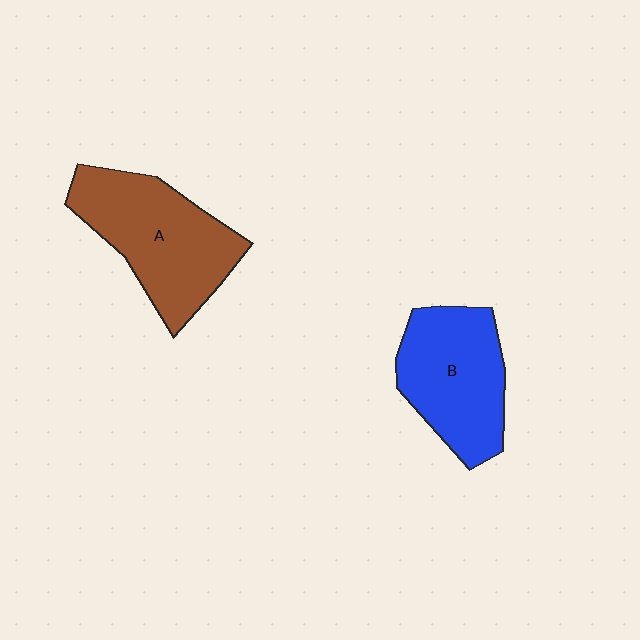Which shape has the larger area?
Shape A (brown).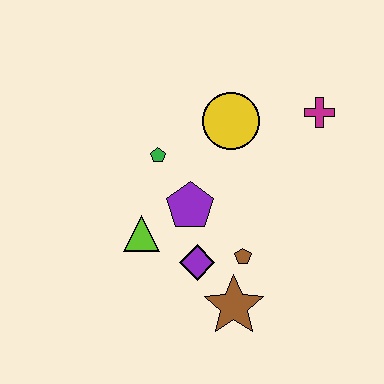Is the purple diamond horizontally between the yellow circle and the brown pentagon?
No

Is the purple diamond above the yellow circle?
No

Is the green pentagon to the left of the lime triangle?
No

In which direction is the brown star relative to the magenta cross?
The brown star is below the magenta cross.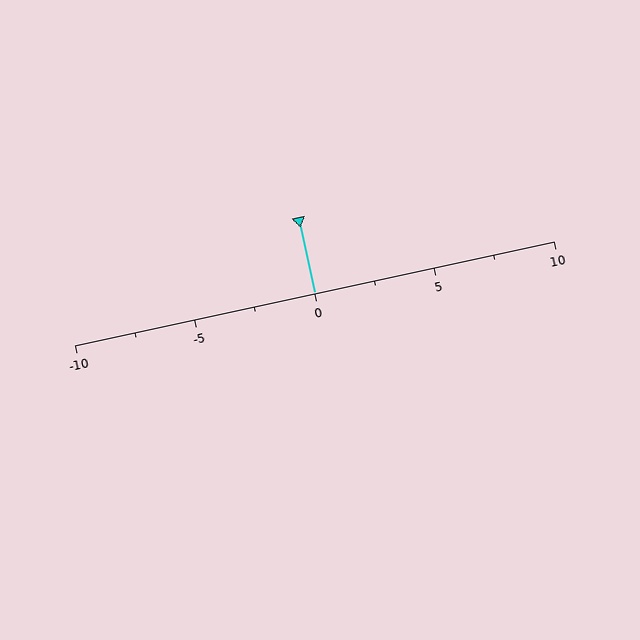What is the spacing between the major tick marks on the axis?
The major ticks are spaced 5 apart.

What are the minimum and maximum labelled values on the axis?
The axis runs from -10 to 10.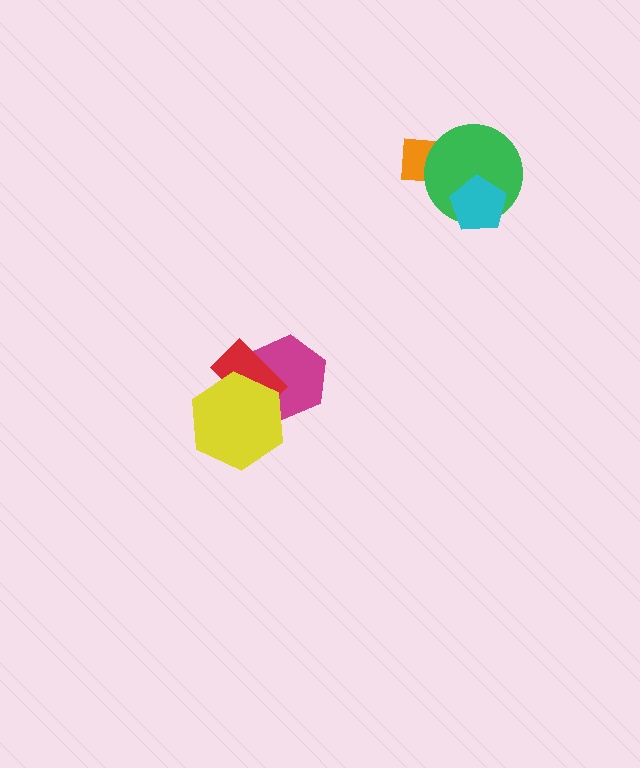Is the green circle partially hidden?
Yes, it is partially covered by another shape.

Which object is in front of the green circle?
The cyan pentagon is in front of the green circle.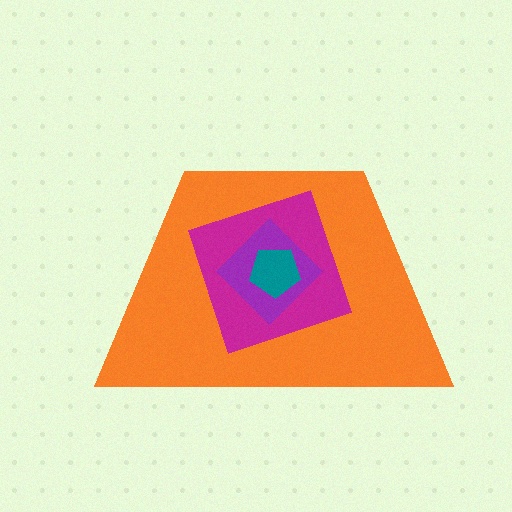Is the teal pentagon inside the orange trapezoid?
Yes.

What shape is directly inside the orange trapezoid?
The magenta square.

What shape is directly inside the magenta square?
The purple diamond.